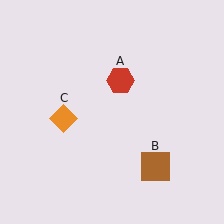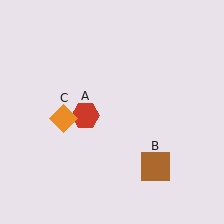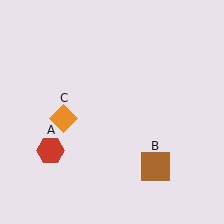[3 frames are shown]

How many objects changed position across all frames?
1 object changed position: red hexagon (object A).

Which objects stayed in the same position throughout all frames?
Brown square (object B) and orange diamond (object C) remained stationary.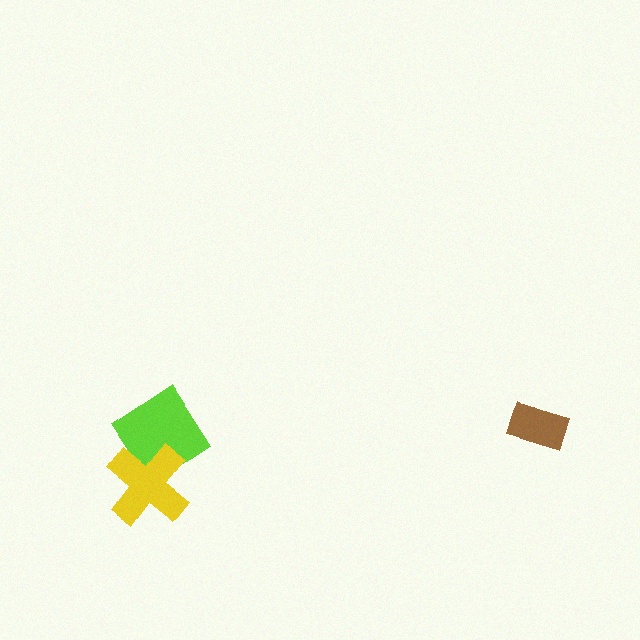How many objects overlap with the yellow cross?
1 object overlaps with the yellow cross.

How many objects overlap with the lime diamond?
1 object overlaps with the lime diamond.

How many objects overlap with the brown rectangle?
0 objects overlap with the brown rectangle.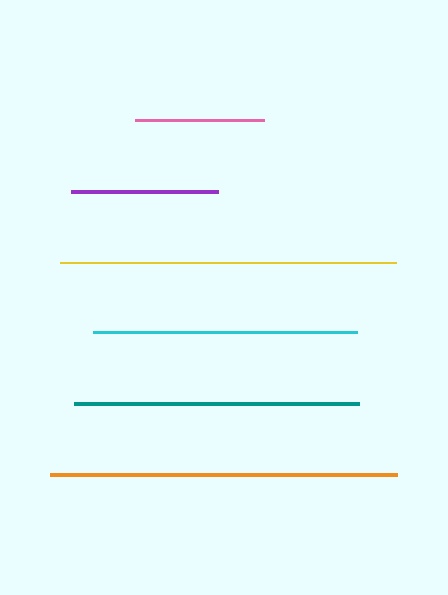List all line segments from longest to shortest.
From longest to shortest: orange, yellow, teal, cyan, purple, pink.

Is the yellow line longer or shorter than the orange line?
The orange line is longer than the yellow line.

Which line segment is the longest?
The orange line is the longest at approximately 348 pixels.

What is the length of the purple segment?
The purple segment is approximately 147 pixels long.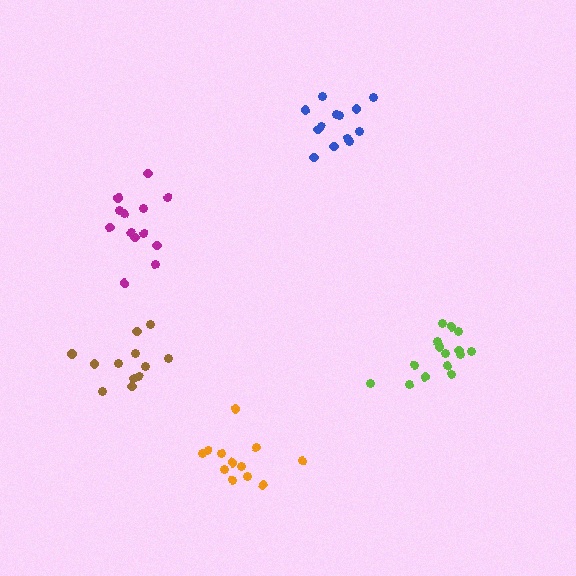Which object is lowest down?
The orange cluster is bottommost.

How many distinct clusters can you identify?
There are 5 distinct clusters.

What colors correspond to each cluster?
The clusters are colored: magenta, lime, brown, blue, orange.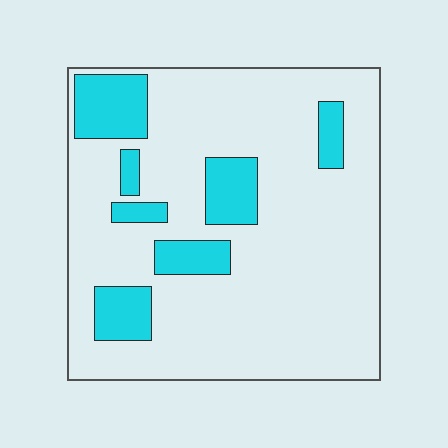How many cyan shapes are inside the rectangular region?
7.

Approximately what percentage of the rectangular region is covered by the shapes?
Approximately 20%.